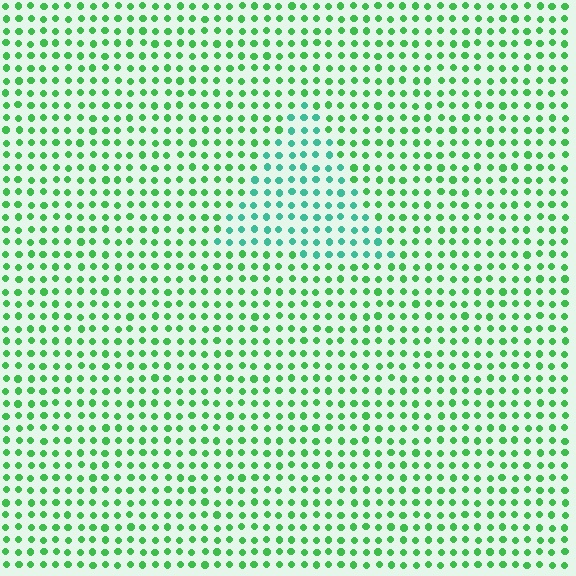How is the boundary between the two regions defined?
The boundary is defined purely by a slight shift in hue (about 36 degrees). Spacing, size, and orientation are identical on both sides.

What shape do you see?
I see a triangle.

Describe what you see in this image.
The image is filled with small green elements in a uniform arrangement. A triangle-shaped region is visible where the elements are tinted to a slightly different hue, forming a subtle color boundary.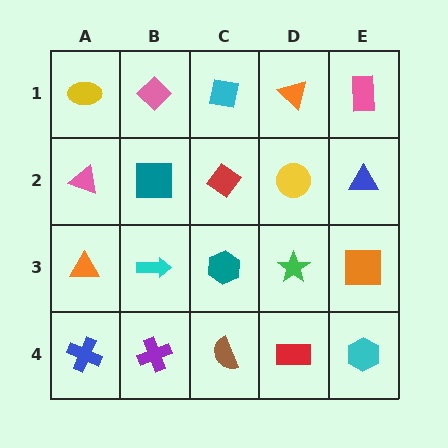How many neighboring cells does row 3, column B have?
4.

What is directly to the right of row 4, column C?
A red rectangle.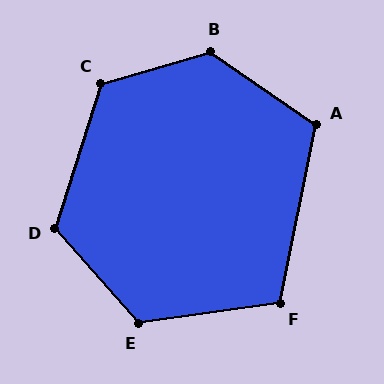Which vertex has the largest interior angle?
B, at approximately 129 degrees.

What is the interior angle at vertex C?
Approximately 124 degrees (obtuse).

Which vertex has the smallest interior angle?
F, at approximately 110 degrees.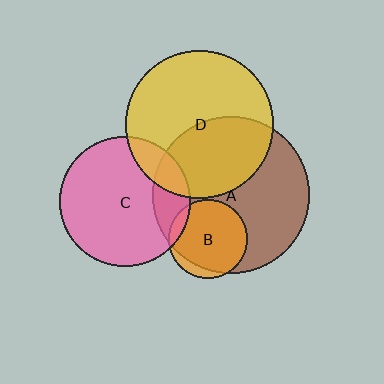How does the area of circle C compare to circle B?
Approximately 2.7 times.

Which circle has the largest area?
Circle A (brown).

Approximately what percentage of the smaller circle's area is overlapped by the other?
Approximately 10%.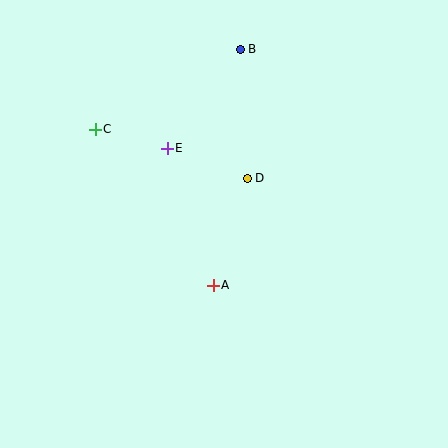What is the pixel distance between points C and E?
The distance between C and E is 74 pixels.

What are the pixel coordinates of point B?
Point B is at (240, 49).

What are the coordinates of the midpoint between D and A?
The midpoint between D and A is at (230, 232).